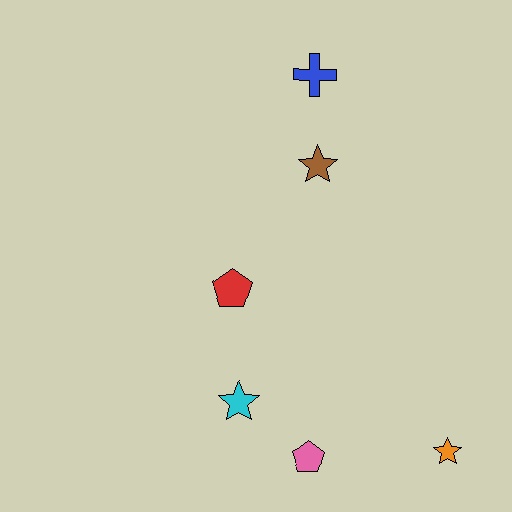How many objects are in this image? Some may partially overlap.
There are 6 objects.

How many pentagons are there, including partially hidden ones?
There are 2 pentagons.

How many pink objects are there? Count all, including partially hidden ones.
There is 1 pink object.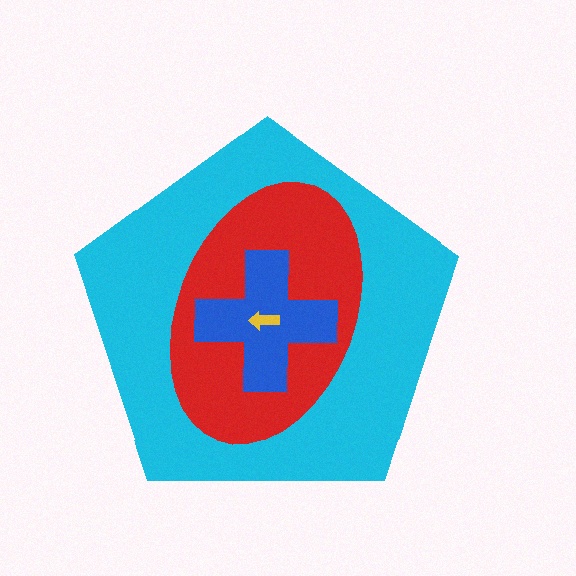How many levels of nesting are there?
4.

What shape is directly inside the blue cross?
The yellow arrow.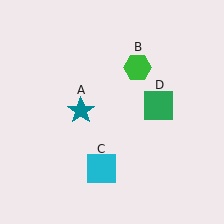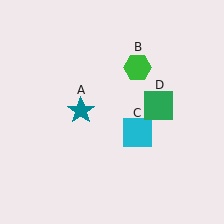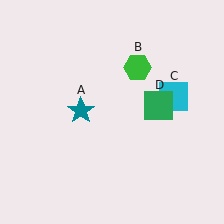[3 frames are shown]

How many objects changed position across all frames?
1 object changed position: cyan square (object C).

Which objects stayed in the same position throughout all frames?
Teal star (object A) and green hexagon (object B) and green square (object D) remained stationary.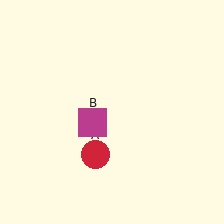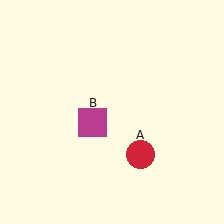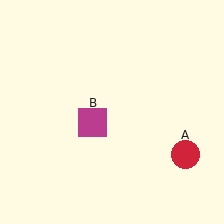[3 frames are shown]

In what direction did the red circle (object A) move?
The red circle (object A) moved right.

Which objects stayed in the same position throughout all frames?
Magenta square (object B) remained stationary.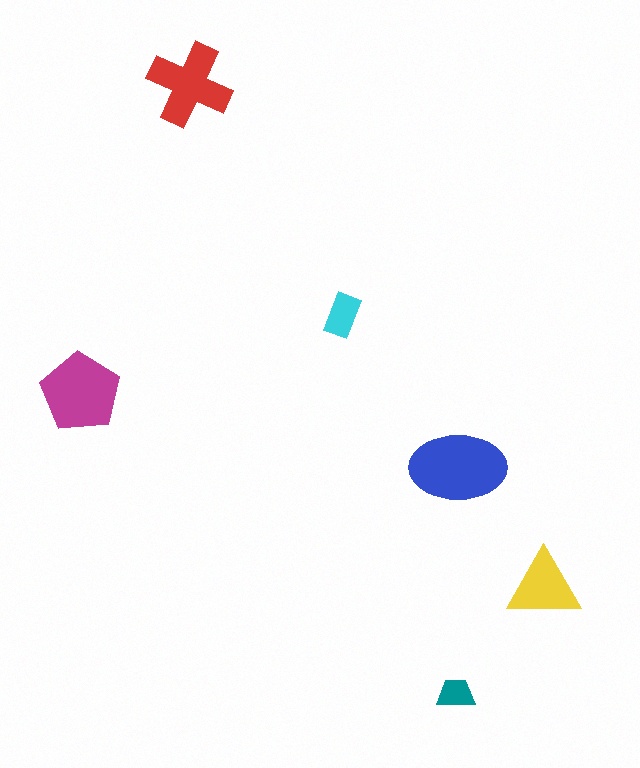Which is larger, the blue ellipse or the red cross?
The blue ellipse.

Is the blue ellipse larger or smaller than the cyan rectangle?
Larger.